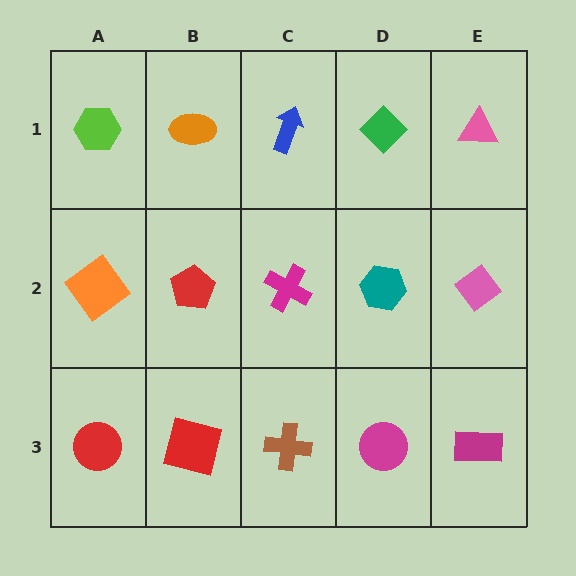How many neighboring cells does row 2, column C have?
4.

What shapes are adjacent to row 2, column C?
A blue arrow (row 1, column C), a brown cross (row 3, column C), a red pentagon (row 2, column B), a teal hexagon (row 2, column D).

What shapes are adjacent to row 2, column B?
An orange ellipse (row 1, column B), a red square (row 3, column B), an orange diamond (row 2, column A), a magenta cross (row 2, column C).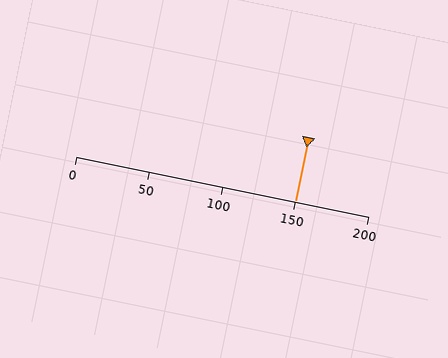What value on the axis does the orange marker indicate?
The marker indicates approximately 150.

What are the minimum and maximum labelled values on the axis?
The axis runs from 0 to 200.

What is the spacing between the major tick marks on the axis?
The major ticks are spaced 50 apart.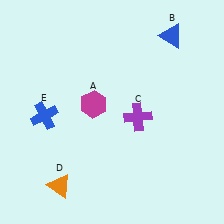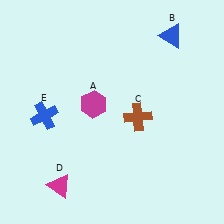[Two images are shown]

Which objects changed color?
C changed from purple to brown. D changed from orange to magenta.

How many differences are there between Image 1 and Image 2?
There are 2 differences between the two images.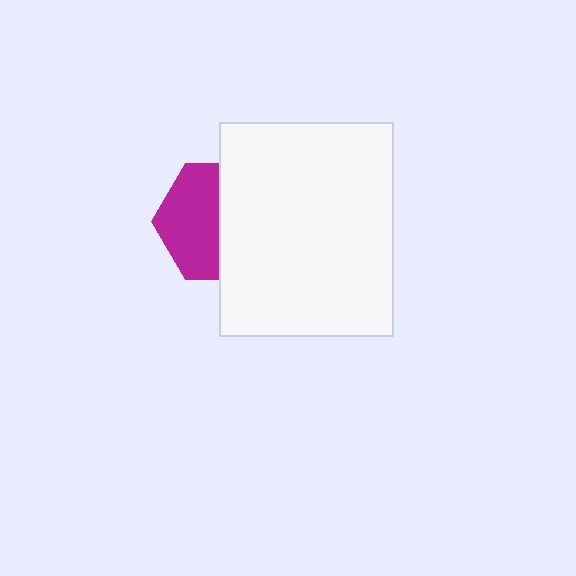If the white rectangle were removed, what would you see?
You would see the complete magenta hexagon.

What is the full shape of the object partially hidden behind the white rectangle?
The partially hidden object is a magenta hexagon.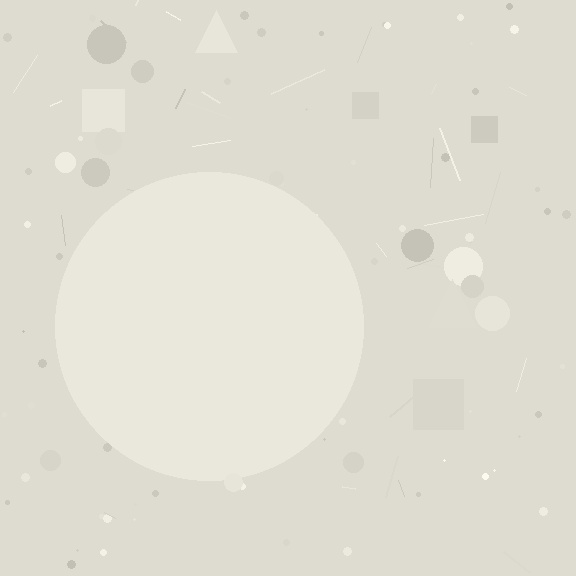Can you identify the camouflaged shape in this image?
The camouflaged shape is a circle.